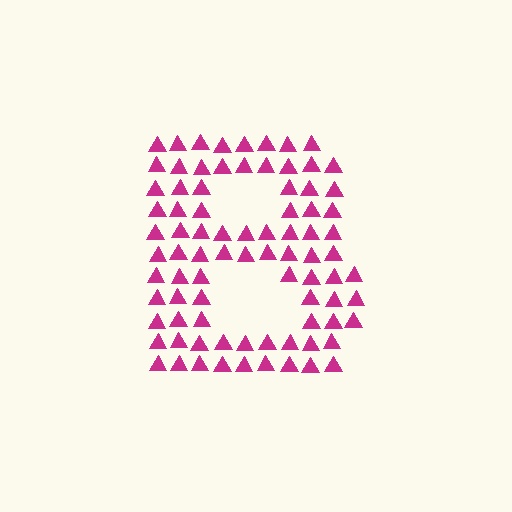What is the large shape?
The large shape is the letter B.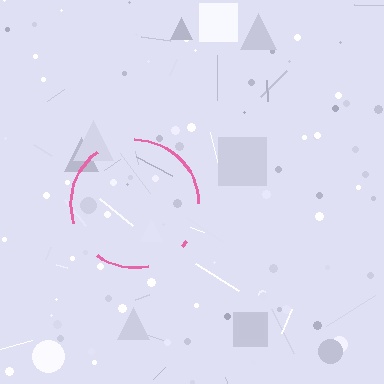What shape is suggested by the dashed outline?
The dashed outline suggests a circle.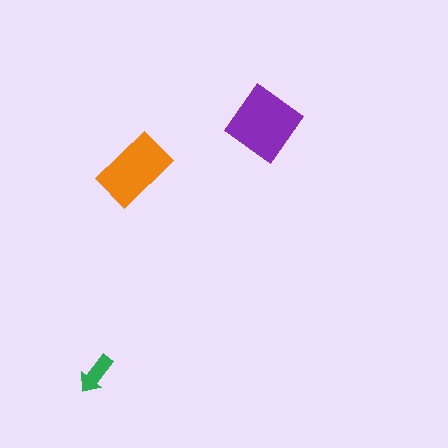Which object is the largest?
The purple diamond.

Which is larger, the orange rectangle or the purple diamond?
The purple diamond.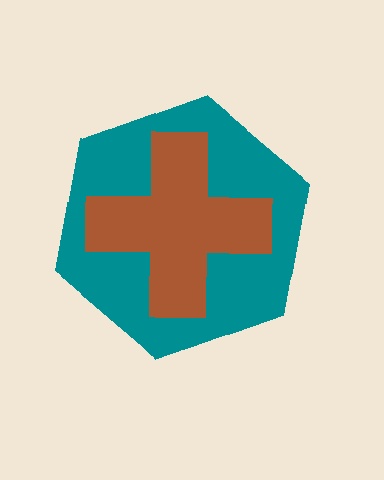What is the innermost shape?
The brown cross.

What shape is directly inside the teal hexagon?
The brown cross.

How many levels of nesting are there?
2.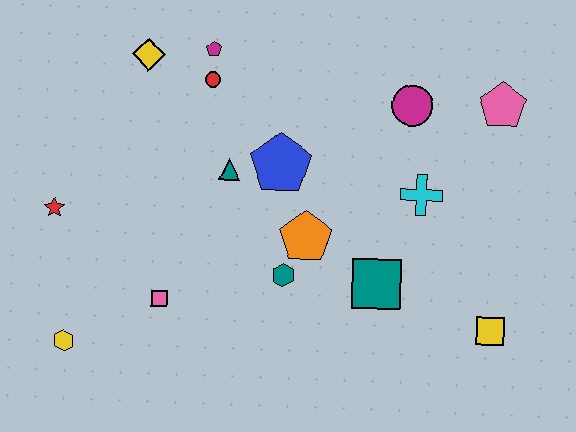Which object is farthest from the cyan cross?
The yellow hexagon is farthest from the cyan cross.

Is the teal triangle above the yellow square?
Yes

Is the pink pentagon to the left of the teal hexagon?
No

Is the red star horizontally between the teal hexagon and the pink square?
No